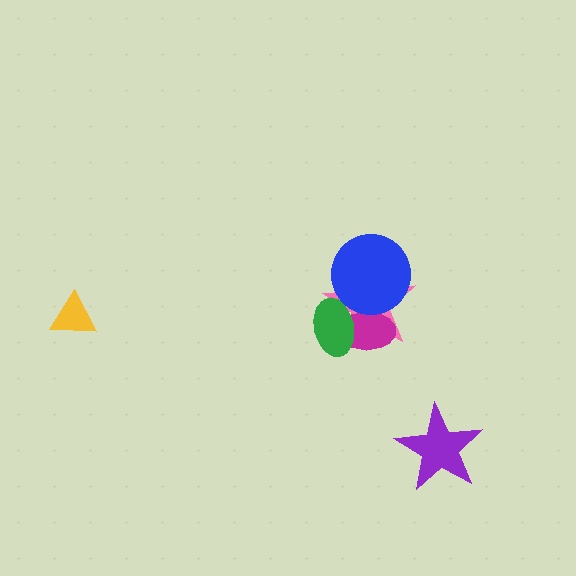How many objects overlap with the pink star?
3 objects overlap with the pink star.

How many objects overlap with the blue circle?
2 objects overlap with the blue circle.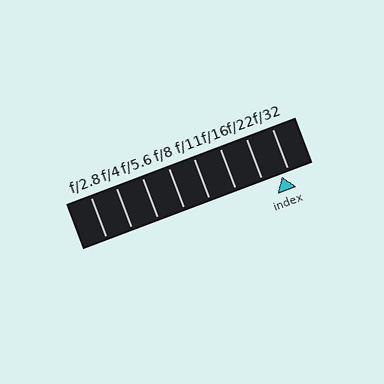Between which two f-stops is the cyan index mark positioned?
The index mark is between f/22 and f/32.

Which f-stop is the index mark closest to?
The index mark is closest to f/32.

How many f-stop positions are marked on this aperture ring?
There are 8 f-stop positions marked.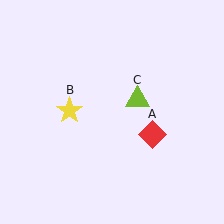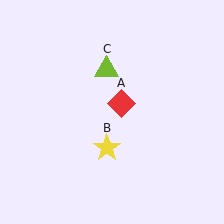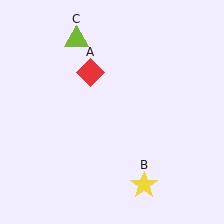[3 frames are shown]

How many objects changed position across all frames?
3 objects changed position: red diamond (object A), yellow star (object B), lime triangle (object C).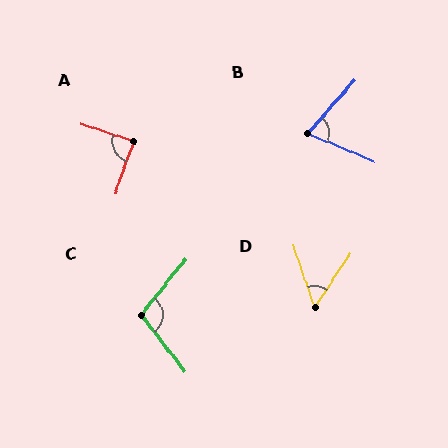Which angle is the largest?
C, at approximately 104 degrees.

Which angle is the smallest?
D, at approximately 52 degrees.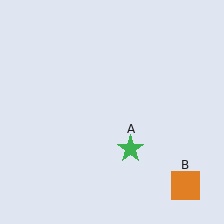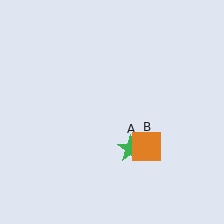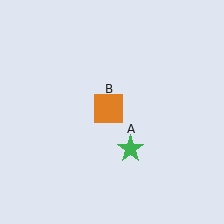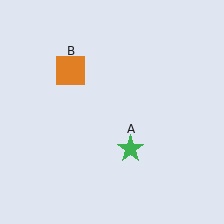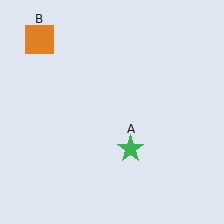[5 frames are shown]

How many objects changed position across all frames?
1 object changed position: orange square (object B).